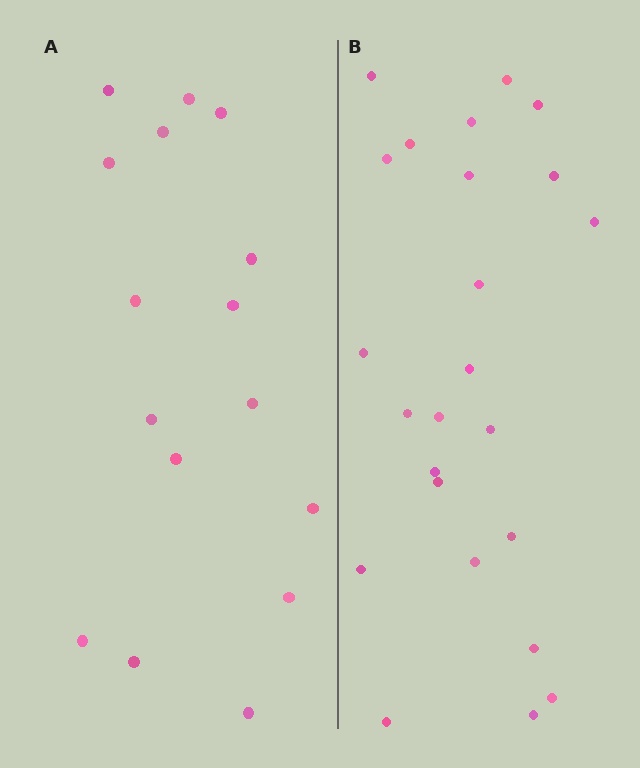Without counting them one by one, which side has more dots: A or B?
Region B (the right region) has more dots.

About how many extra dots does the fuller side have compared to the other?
Region B has roughly 8 or so more dots than region A.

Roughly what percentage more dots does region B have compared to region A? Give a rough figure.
About 50% more.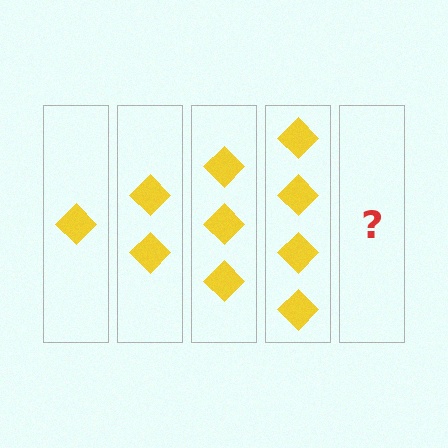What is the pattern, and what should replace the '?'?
The pattern is that each step adds one more diamond. The '?' should be 5 diamonds.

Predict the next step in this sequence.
The next step is 5 diamonds.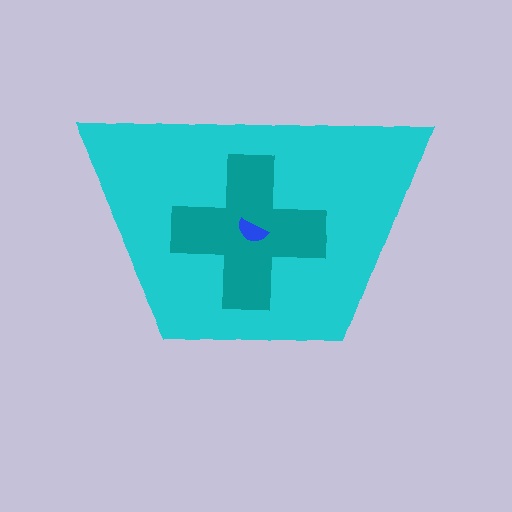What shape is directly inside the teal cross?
The blue semicircle.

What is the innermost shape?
The blue semicircle.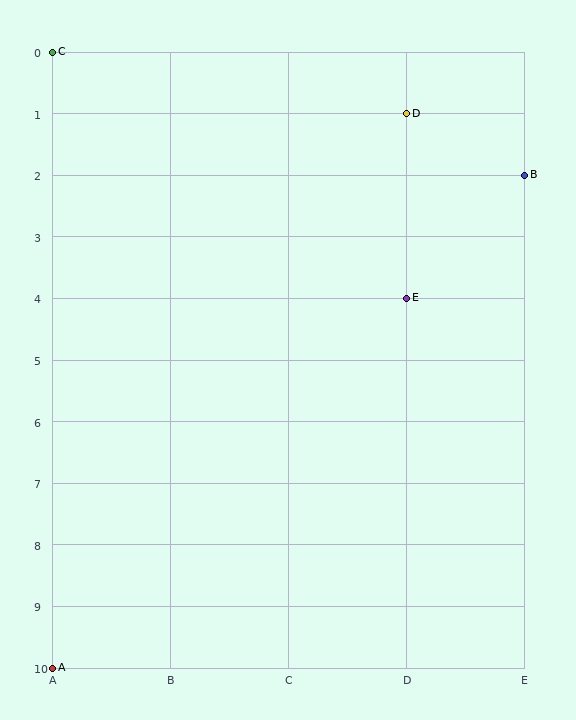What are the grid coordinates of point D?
Point D is at grid coordinates (D, 1).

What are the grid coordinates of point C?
Point C is at grid coordinates (A, 0).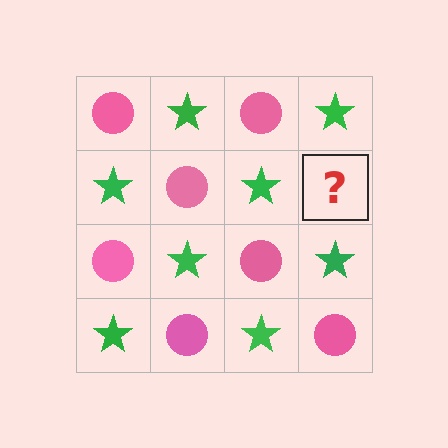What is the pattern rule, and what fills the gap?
The rule is that it alternates pink circle and green star in a checkerboard pattern. The gap should be filled with a pink circle.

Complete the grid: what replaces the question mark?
The question mark should be replaced with a pink circle.